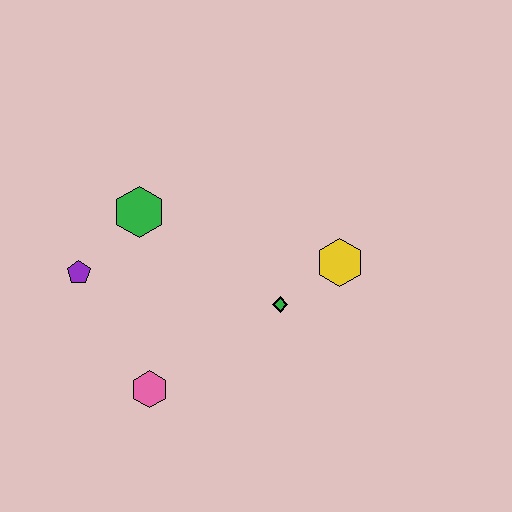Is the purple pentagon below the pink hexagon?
No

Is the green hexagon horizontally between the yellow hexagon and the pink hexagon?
No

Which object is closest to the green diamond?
The yellow hexagon is closest to the green diamond.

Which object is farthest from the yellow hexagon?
The purple pentagon is farthest from the yellow hexagon.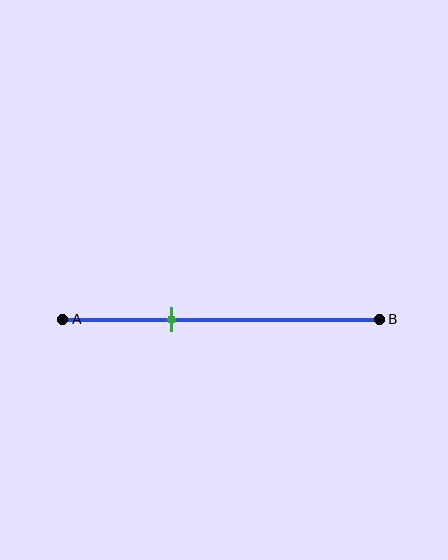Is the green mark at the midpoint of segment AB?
No, the mark is at about 35% from A, not at the 50% midpoint.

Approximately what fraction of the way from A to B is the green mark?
The green mark is approximately 35% of the way from A to B.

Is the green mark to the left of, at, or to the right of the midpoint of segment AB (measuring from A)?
The green mark is to the left of the midpoint of segment AB.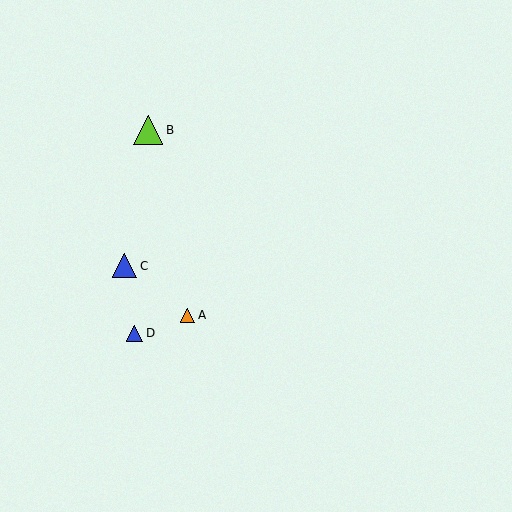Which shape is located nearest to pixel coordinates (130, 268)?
The blue triangle (labeled C) at (125, 266) is nearest to that location.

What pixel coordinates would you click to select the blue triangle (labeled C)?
Click at (125, 266) to select the blue triangle C.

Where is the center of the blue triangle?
The center of the blue triangle is at (125, 266).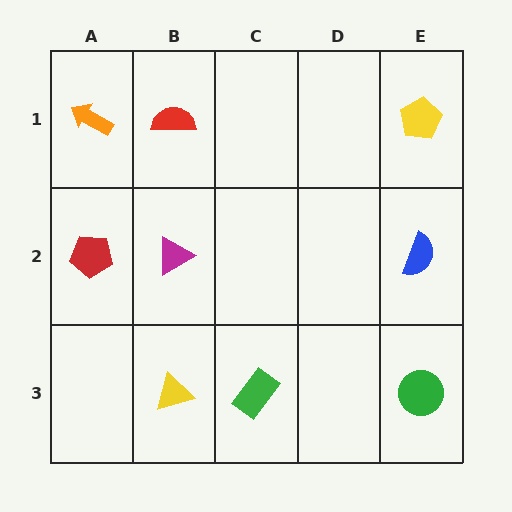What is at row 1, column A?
An orange arrow.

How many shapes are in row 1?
3 shapes.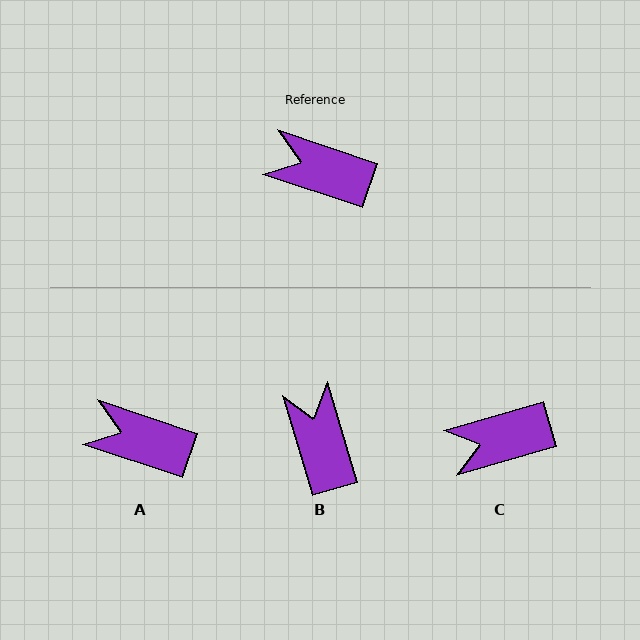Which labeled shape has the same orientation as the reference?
A.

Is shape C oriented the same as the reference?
No, it is off by about 35 degrees.